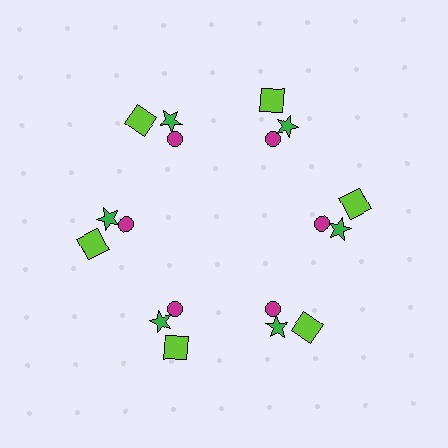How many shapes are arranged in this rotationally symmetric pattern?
There are 18 shapes, arranged in 6 groups of 3.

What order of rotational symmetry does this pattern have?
This pattern has 6-fold rotational symmetry.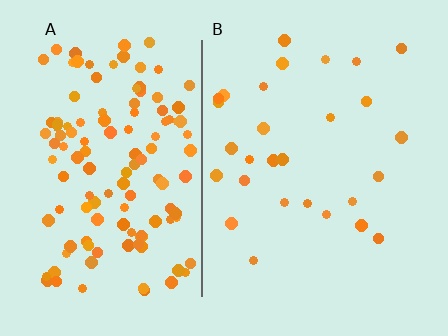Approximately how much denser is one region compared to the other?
Approximately 4.5× — region A over region B.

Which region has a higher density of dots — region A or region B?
A (the left).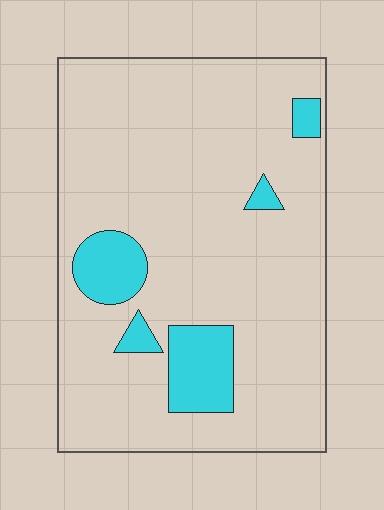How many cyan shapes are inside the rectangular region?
5.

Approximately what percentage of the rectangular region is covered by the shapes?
Approximately 15%.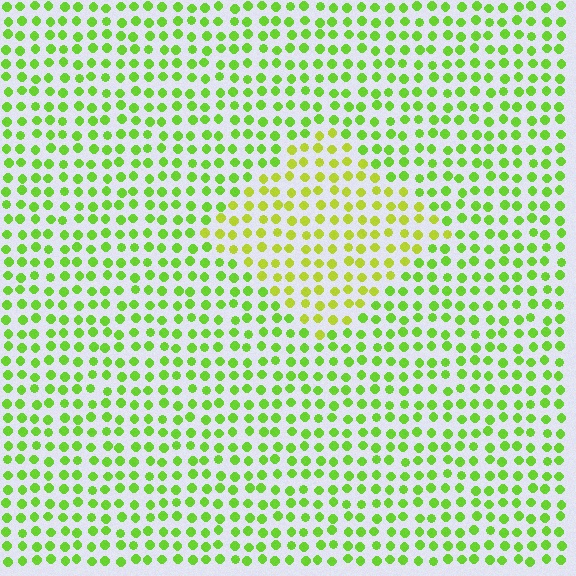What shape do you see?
I see a diamond.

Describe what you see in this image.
The image is filled with small lime elements in a uniform arrangement. A diamond-shaped region is visible where the elements are tinted to a slightly different hue, forming a subtle color boundary.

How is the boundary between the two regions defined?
The boundary is defined purely by a slight shift in hue (about 28 degrees). Spacing, size, and orientation are identical on both sides.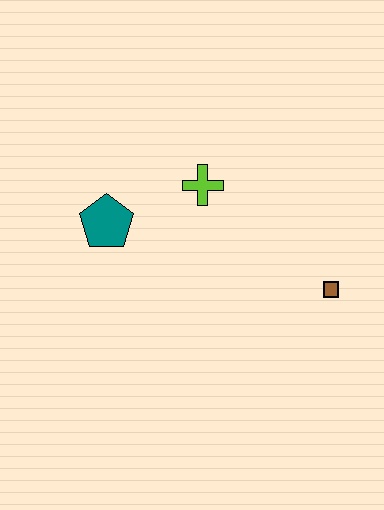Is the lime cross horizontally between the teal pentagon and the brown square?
Yes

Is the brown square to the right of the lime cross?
Yes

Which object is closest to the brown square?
The lime cross is closest to the brown square.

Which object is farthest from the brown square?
The teal pentagon is farthest from the brown square.